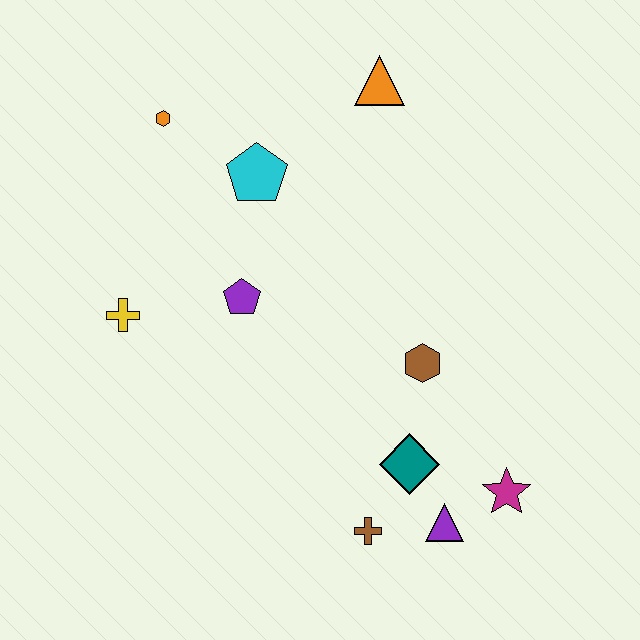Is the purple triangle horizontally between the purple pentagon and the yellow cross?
No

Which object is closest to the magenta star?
The purple triangle is closest to the magenta star.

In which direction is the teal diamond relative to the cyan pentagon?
The teal diamond is below the cyan pentagon.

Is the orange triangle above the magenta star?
Yes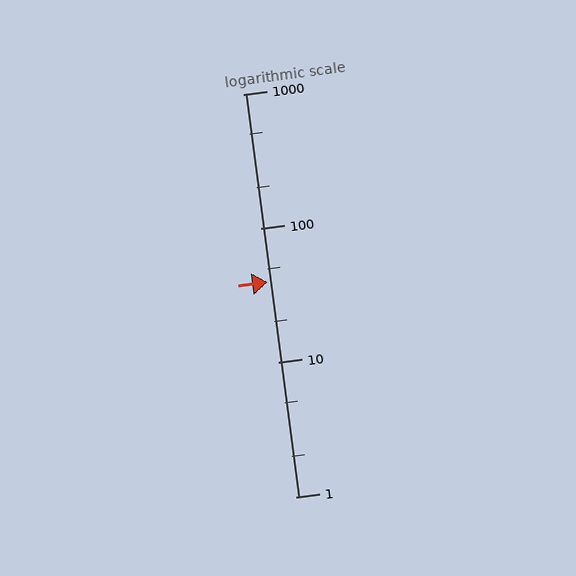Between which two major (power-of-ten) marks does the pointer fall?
The pointer is between 10 and 100.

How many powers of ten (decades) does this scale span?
The scale spans 3 decades, from 1 to 1000.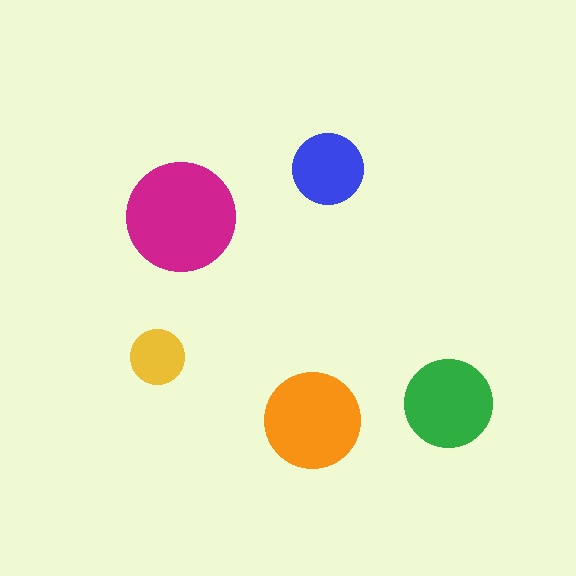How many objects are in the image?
There are 5 objects in the image.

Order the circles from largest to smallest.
the magenta one, the orange one, the green one, the blue one, the yellow one.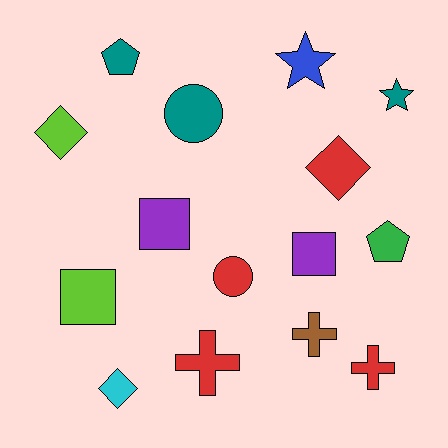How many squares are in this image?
There are 3 squares.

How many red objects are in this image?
There are 4 red objects.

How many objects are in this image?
There are 15 objects.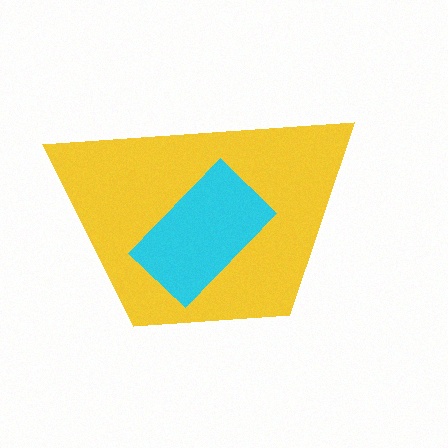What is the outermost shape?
The yellow trapezoid.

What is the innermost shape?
The cyan rectangle.